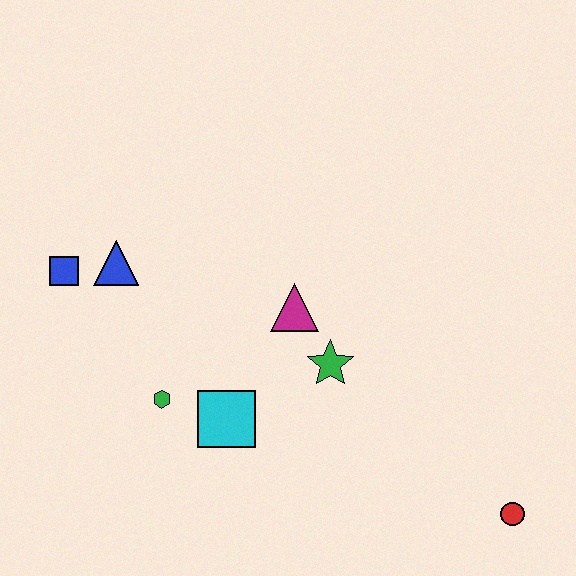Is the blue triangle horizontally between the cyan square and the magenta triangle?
No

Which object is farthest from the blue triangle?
The red circle is farthest from the blue triangle.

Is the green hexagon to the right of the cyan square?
No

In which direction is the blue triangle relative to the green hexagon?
The blue triangle is above the green hexagon.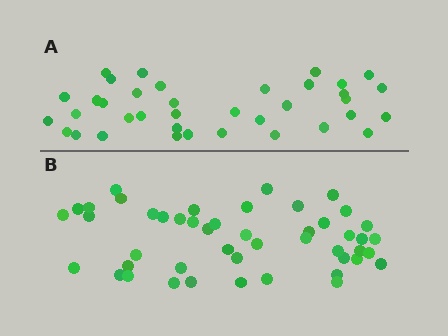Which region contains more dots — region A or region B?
Region B (the bottom region) has more dots.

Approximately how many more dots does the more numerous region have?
Region B has roughly 10 or so more dots than region A.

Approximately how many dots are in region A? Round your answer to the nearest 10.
About 40 dots. (The exact count is 37, which rounds to 40.)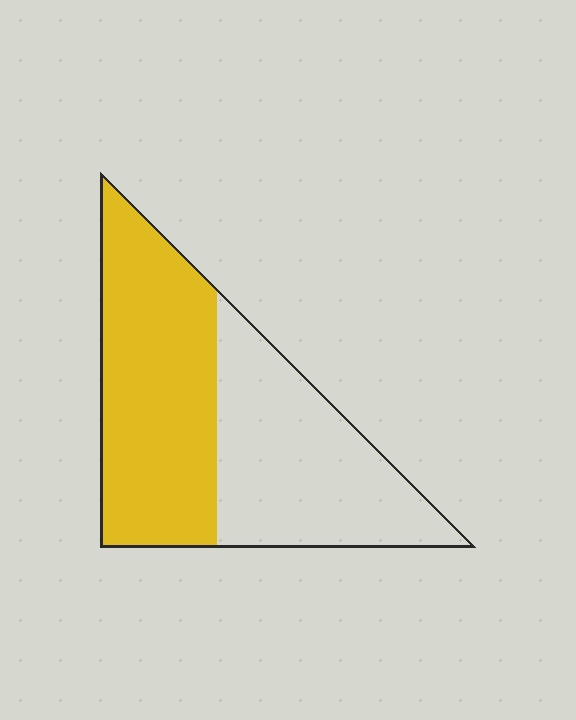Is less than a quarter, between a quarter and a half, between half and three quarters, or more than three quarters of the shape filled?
Between half and three quarters.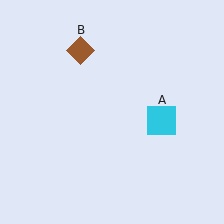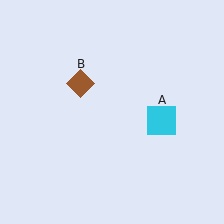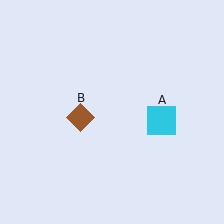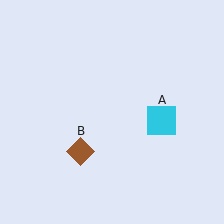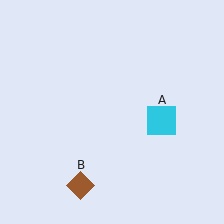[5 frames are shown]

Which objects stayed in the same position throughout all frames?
Cyan square (object A) remained stationary.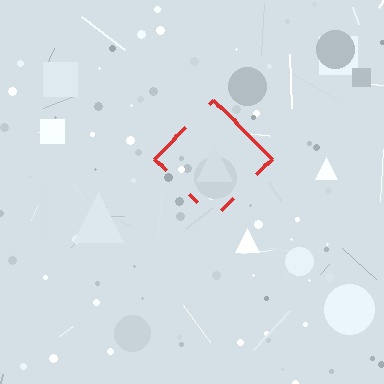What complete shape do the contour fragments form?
The contour fragments form a diamond.